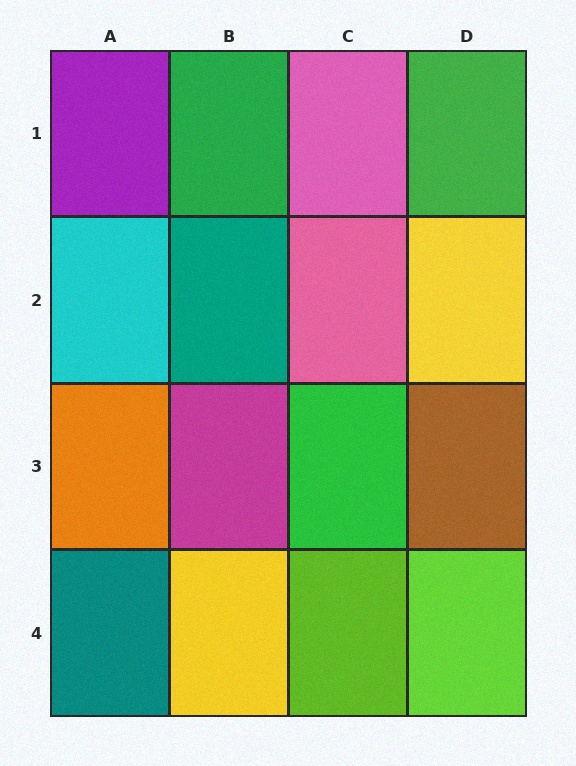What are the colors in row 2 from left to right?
Cyan, teal, pink, yellow.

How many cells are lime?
2 cells are lime.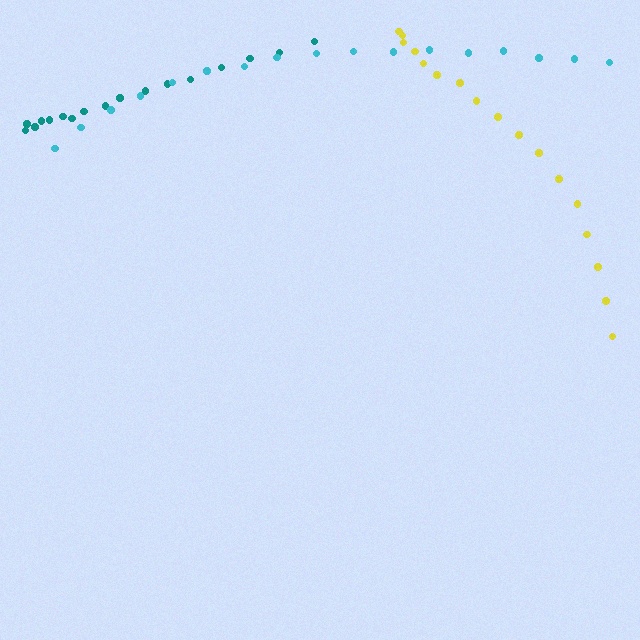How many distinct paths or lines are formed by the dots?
There are 3 distinct paths.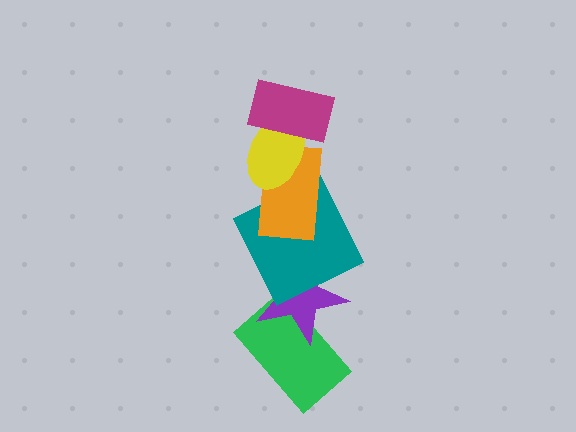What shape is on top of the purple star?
The teal square is on top of the purple star.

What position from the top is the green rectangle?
The green rectangle is 6th from the top.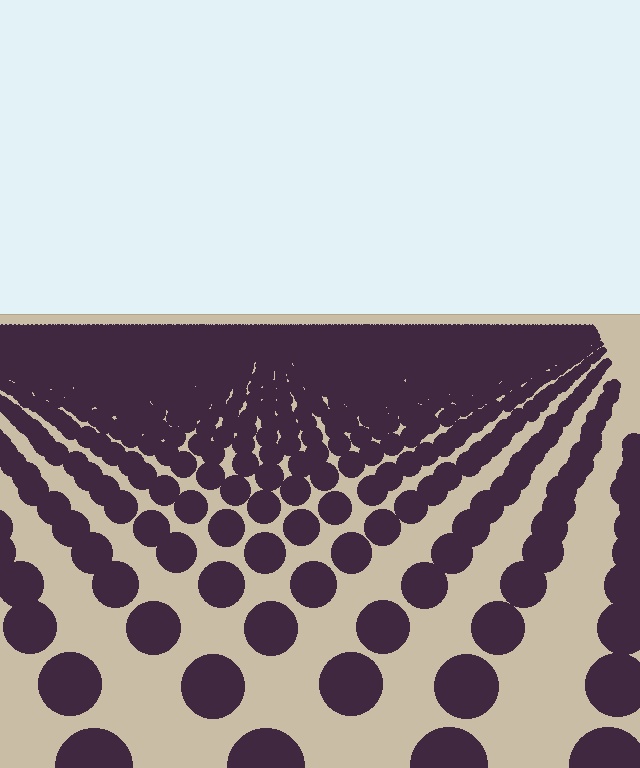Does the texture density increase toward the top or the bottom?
Density increases toward the top.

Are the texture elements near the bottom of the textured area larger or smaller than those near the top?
Larger. Near the bottom, elements are closer to the viewer and appear at a bigger on-screen size.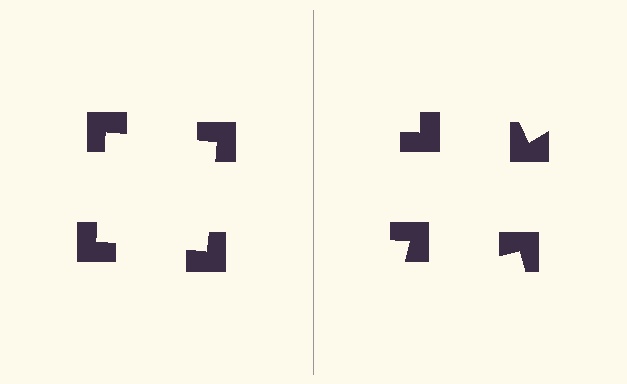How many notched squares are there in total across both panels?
8 — 4 on each side.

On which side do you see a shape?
An illusory square appears on the left side. On the right side the wedge cuts are rotated, so no coherent shape forms.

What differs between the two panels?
The notched squares are positioned identically on both sides; only the wedge orientations differ. On the left they align to a square; on the right they are misaligned.